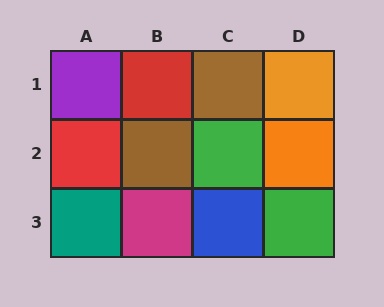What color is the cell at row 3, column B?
Magenta.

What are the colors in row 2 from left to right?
Red, brown, green, orange.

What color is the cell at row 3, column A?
Teal.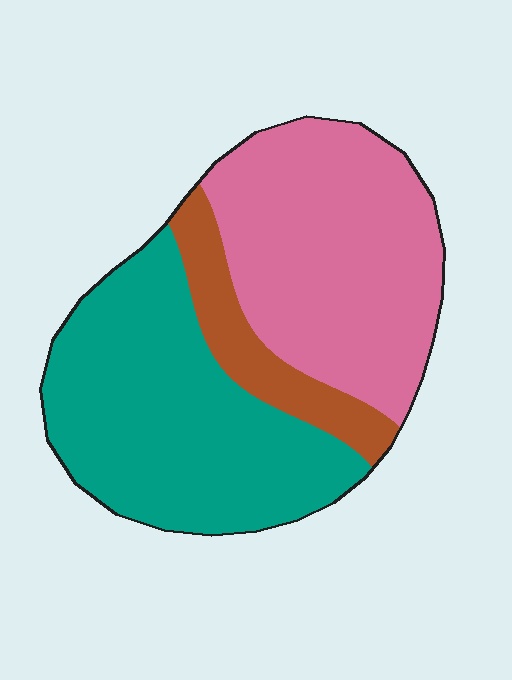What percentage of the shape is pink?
Pink takes up about two fifths (2/5) of the shape.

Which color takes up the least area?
Brown, at roughly 15%.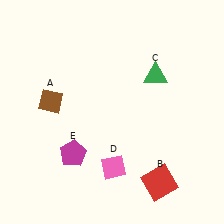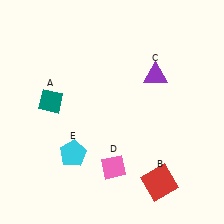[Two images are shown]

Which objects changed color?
A changed from brown to teal. C changed from green to purple. E changed from magenta to cyan.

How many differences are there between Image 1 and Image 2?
There are 3 differences between the two images.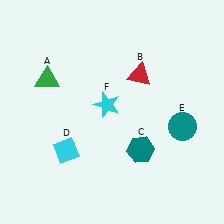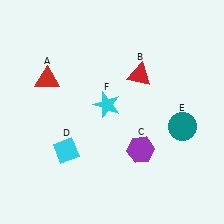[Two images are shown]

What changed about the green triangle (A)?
In Image 1, A is green. In Image 2, it changed to red.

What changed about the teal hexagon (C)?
In Image 1, C is teal. In Image 2, it changed to purple.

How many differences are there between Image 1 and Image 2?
There are 2 differences between the two images.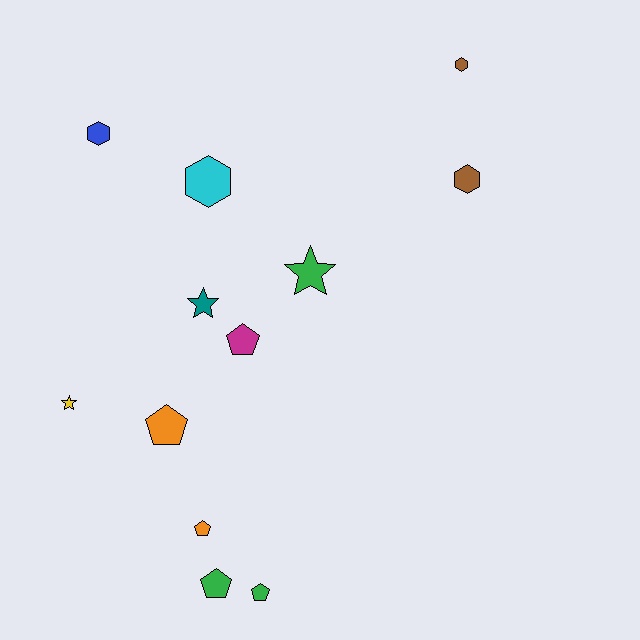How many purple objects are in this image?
There are no purple objects.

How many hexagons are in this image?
There are 4 hexagons.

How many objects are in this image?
There are 12 objects.